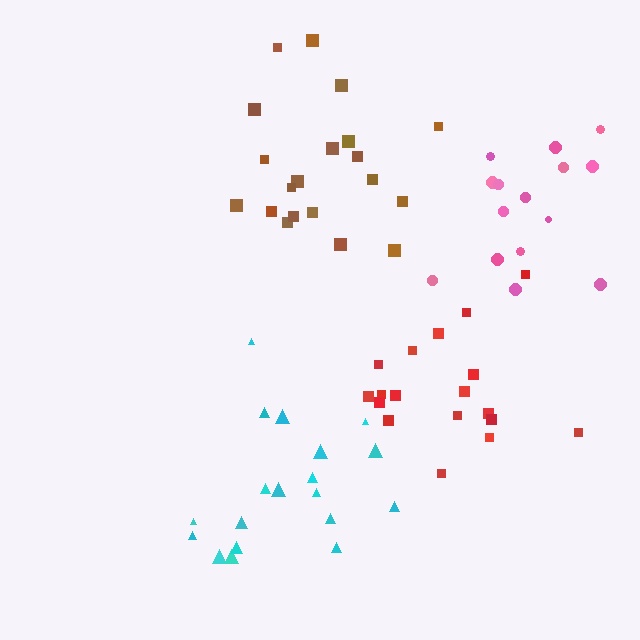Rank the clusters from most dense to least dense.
red, cyan, pink, brown.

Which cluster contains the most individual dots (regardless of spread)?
Brown (20).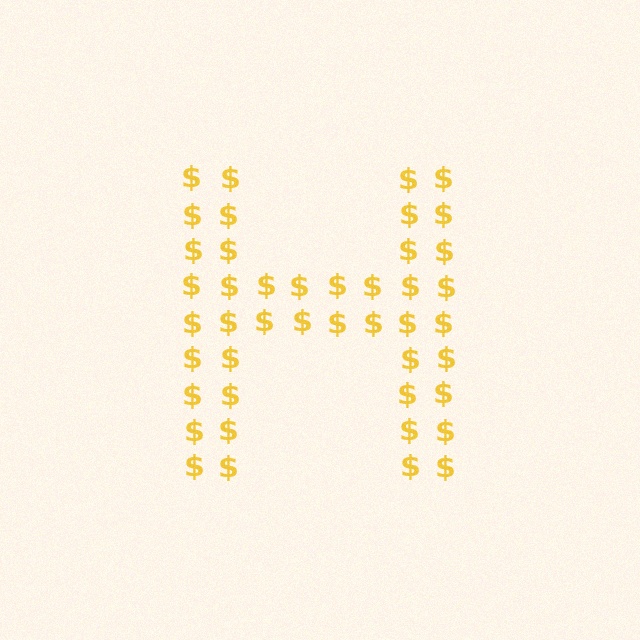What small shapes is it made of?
It is made of small dollar signs.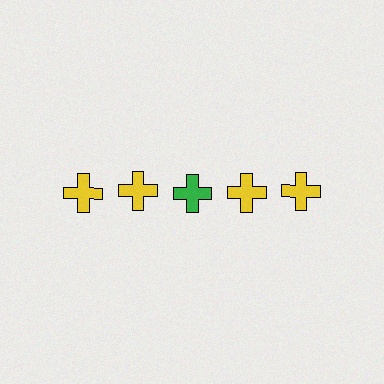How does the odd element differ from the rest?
It has a different color: green instead of yellow.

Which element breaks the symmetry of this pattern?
The green cross in the top row, center column breaks the symmetry. All other shapes are yellow crosses.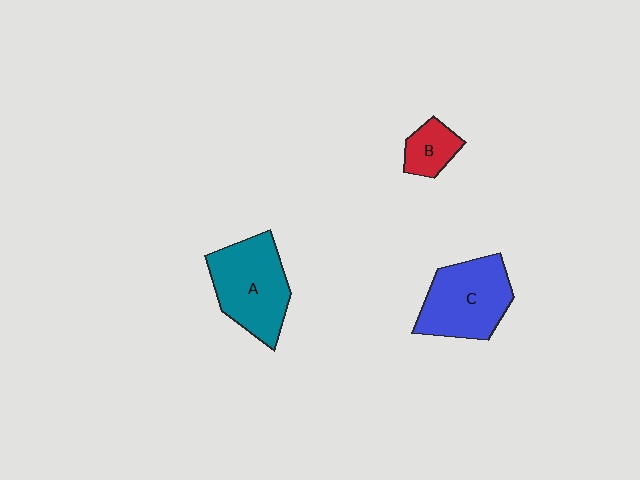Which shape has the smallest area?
Shape B (red).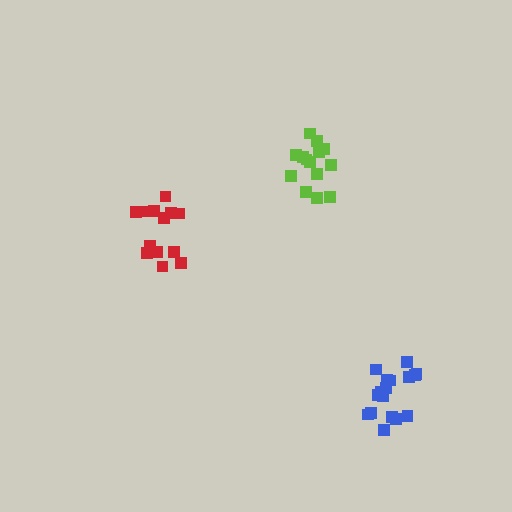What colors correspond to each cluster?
The clusters are colored: lime, red, blue.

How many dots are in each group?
Group 1: 14 dots, Group 2: 13 dots, Group 3: 17 dots (44 total).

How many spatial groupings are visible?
There are 3 spatial groupings.